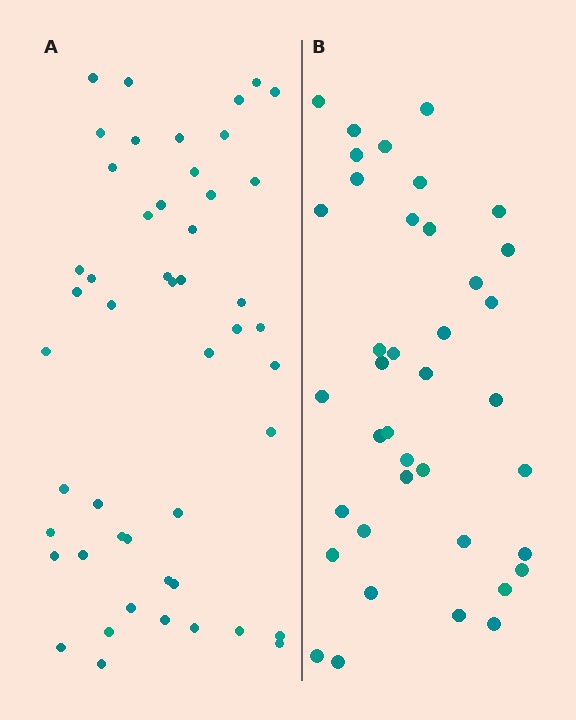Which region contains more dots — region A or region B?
Region A (the left region) has more dots.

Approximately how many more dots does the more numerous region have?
Region A has roughly 10 or so more dots than region B.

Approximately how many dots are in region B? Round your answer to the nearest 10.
About 40 dots. (The exact count is 39, which rounds to 40.)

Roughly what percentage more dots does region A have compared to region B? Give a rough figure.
About 25% more.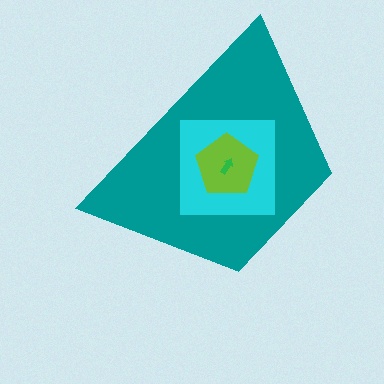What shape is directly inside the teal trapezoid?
The cyan square.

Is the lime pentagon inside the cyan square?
Yes.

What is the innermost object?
The green arrow.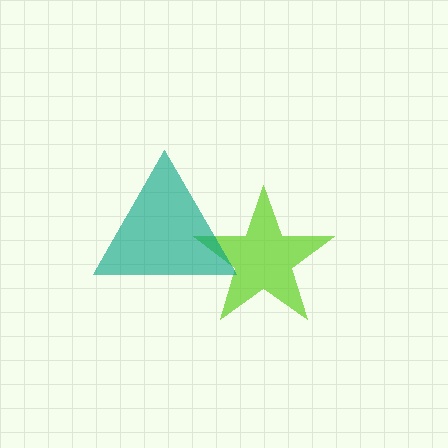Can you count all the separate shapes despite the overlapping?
Yes, there are 2 separate shapes.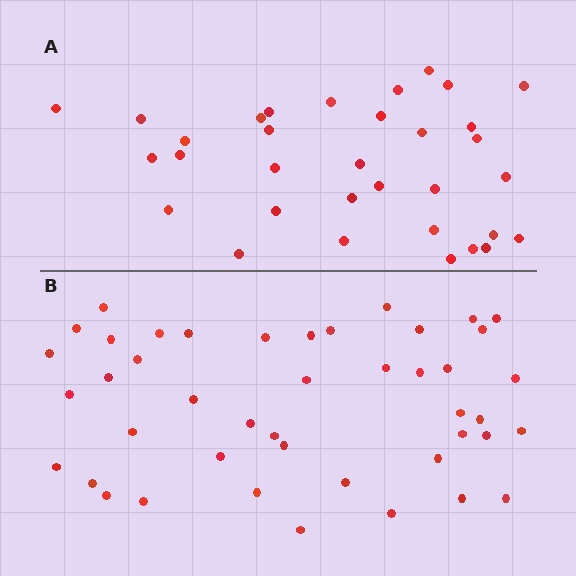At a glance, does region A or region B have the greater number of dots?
Region B (the bottom region) has more dots.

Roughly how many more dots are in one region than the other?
Region B has roughly 12 or so more dots than region A.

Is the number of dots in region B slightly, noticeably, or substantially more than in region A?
Region B has noticeably more, but not dramatically so. The ratio is roughly 1.3 to 1.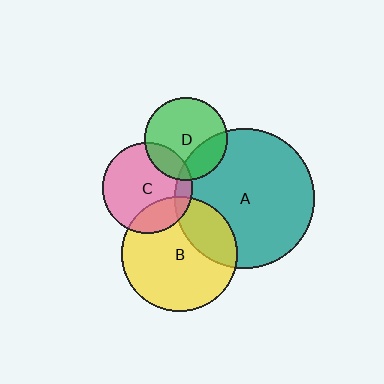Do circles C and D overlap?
Yes.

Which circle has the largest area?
Circle A (teal).